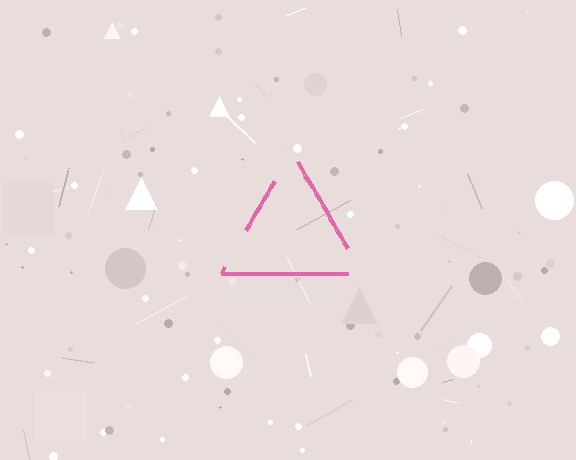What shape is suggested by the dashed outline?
The dashed outline suggests a triangle.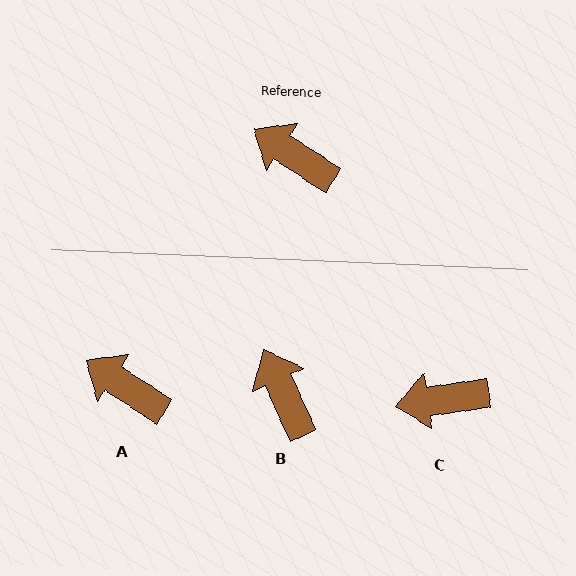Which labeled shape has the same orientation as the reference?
A.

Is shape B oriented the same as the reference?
No, it is off by about 32 degrees.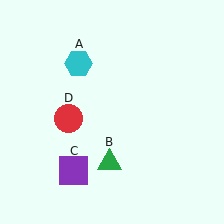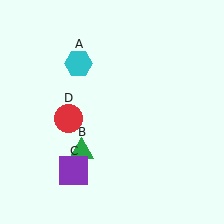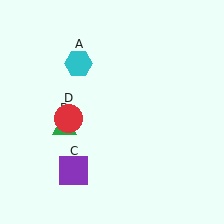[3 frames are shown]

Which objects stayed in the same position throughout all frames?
Cyan hexagon (object A) and purple square (object C) and red circle (object D) remained stationary.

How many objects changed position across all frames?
1 object changed position: green triangle (object B).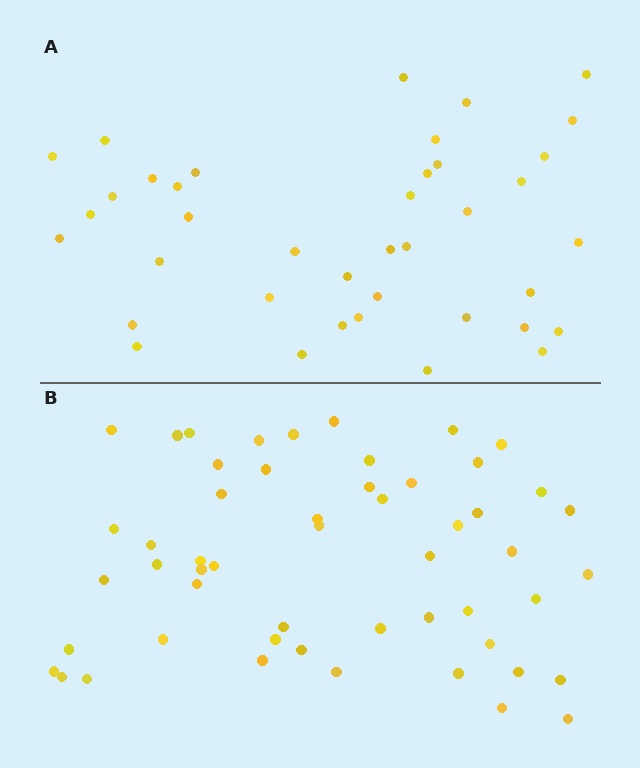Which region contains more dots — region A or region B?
Region B (the bottom region) has more dots.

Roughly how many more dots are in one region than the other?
Region B has approximately 15 more dots than region A.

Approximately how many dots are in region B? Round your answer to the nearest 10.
About 50 dots. (The exact count is 53, which rounds to 50.)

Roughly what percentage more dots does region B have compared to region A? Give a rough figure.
About 35% more.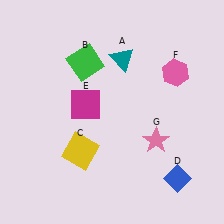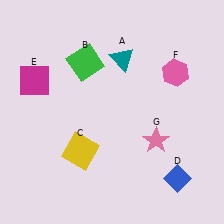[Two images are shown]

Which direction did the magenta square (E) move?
The magenta square (E) moved left.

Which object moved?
The magenta square (E) moved left.